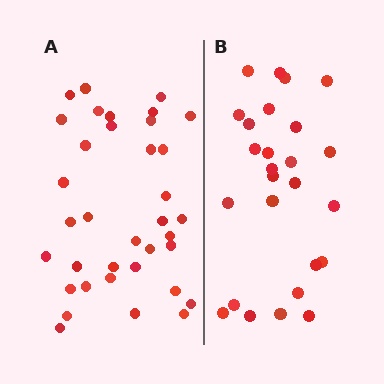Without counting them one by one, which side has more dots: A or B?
Region A (the left region) has more dots.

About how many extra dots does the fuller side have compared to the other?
Region A has roughly 10 or so more dots than region B.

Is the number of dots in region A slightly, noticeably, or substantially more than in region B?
Region A has noticeably more, but not dramatically so. The ratio is roughly 1.4 to 1.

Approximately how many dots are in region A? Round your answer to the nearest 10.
About 40 dots. (The exact count is 36, which rounds to 40.)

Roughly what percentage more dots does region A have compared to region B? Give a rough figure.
About 40% more.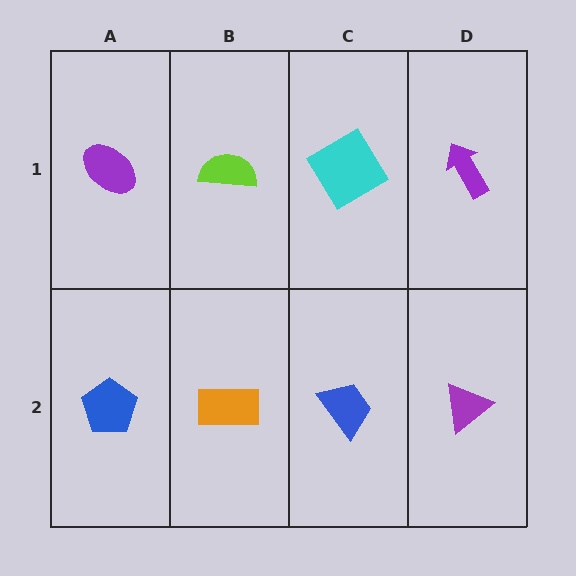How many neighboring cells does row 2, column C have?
3.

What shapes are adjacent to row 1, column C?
A blue trapezoid (row 2, column C), a lime semicircle (row 1, column B), a purple arrow (row 1, column D).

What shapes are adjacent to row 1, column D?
A purple triangle (row 2, column D), a cyan diamond (row 1, column C).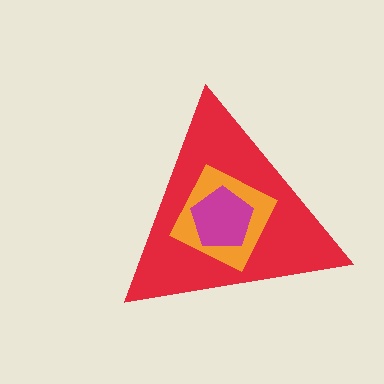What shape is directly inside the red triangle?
The orange diamond.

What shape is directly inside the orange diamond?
The magenta pentagon.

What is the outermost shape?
The red triangle.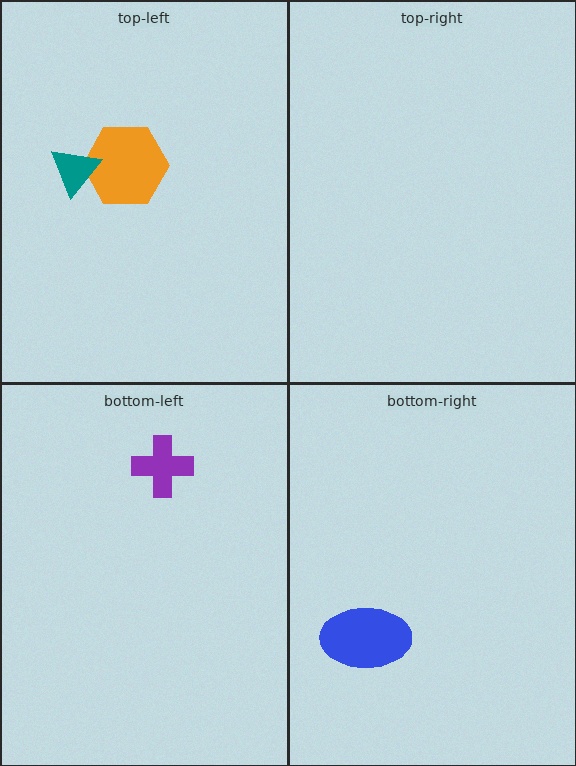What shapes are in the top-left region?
The orange hexagon, the teal triangle.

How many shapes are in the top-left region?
2.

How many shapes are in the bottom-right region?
1.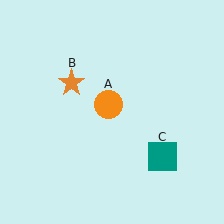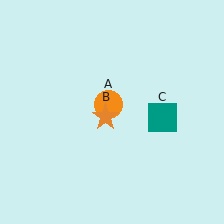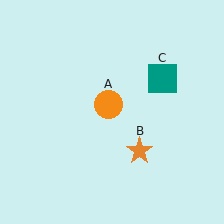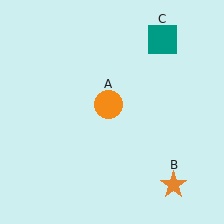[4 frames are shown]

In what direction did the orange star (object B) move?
The orange star (object B) moved down and to the right.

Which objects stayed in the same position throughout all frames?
Orange circle (object A) remained stationary.